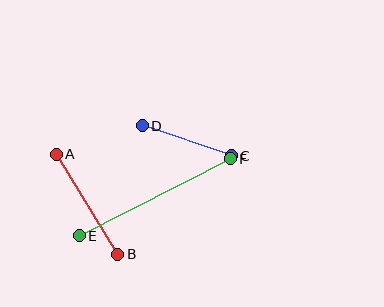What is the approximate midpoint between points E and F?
The midpoint is at approximately (155, 197) pixels.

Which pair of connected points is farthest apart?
Points E and F are farthest apart.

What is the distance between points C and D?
The distance is approximately 94 pixels.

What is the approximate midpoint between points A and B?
The midpoint is at approximately (87, 204) pixels.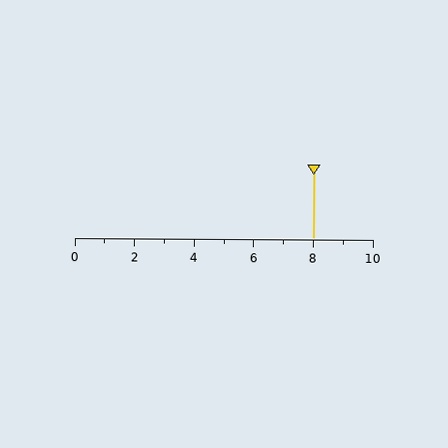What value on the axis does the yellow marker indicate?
The marker indicates approximately 8.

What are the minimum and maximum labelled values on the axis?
The axis runs from 0 to 10.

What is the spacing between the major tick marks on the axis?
The major ticks are spaced 2 apart.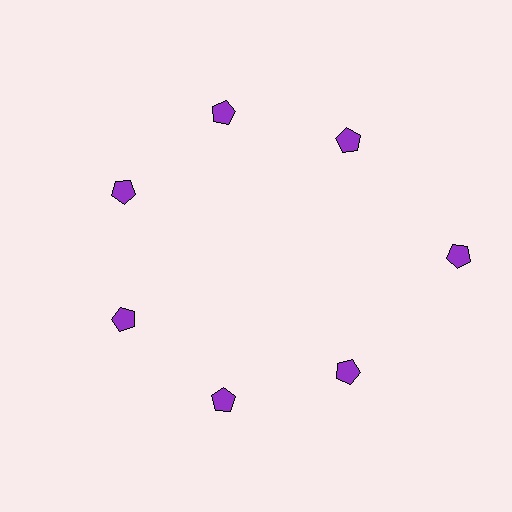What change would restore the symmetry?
The symmetry would be restored by moving it inward, back onto the ring so that all 7 pentagons sit at equal angles and equal distance from the center.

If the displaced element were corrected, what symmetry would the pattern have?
It would have 7-fold rotational symmetry — the pattern would map onto itself every 51 degrees.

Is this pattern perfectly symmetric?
No. The 7 purple pentagons are arranged in a ring, but one element near the 3 o'clock position is pushed outward from the center, breaking the 7-fold rotational symmetry.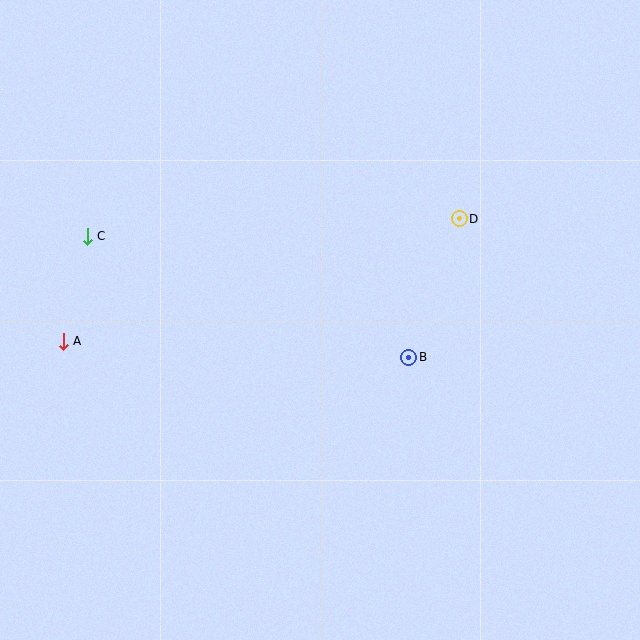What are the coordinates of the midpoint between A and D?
The midpoint between A and D is at (261, 280).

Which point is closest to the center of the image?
Point B at (409, 357) is closest to the center.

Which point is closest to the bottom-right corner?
Point B is closest to the bottom-right corner.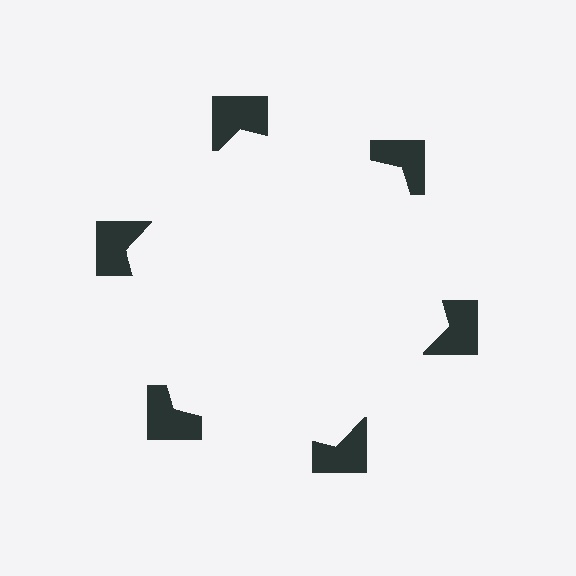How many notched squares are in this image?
There are 6 — one at each vertex of the illusory hexagon.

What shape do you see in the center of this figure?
An illusory hexagon — its edges are inferred from the aligned wedge cuts in the notched squares, not physically drawn.